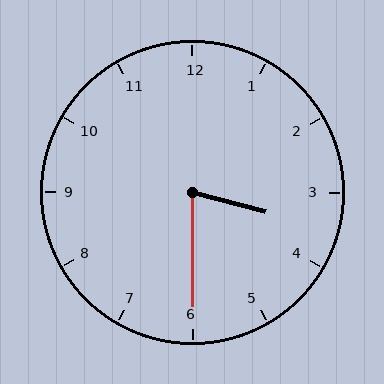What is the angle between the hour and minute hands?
Approximately 75 degrees.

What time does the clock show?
3:30.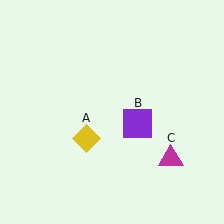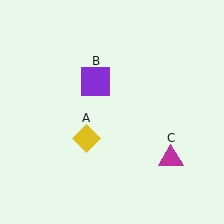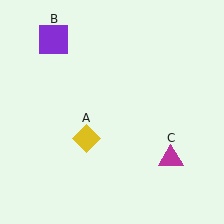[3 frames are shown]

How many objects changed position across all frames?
1 object changed position: purple square (object B).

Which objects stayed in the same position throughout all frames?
Yellow diamond (object A) and magenta triangle (object C) remained stationary.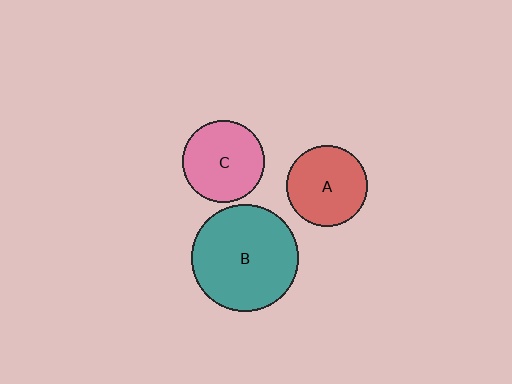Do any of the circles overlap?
No, none of the circles overlap.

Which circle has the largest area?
Circle B (teal).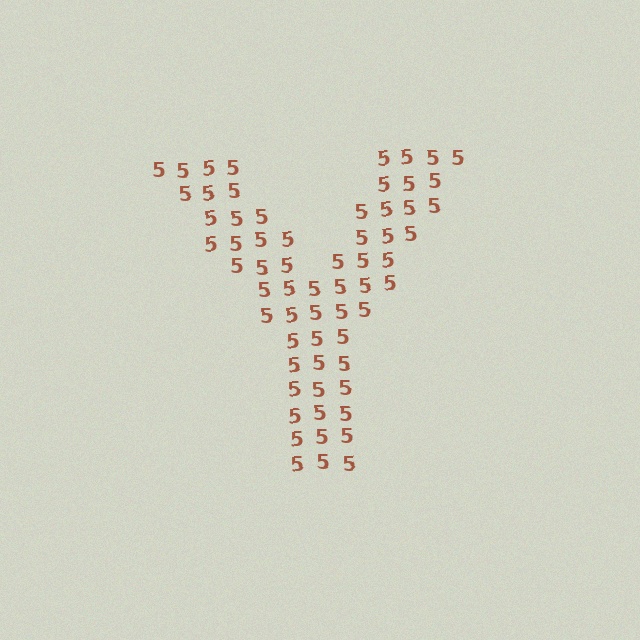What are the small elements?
The small elements are digit 5's.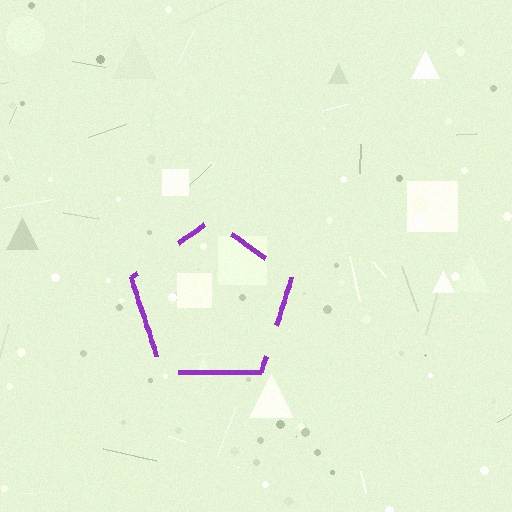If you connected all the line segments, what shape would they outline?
They would outline a pentagon.